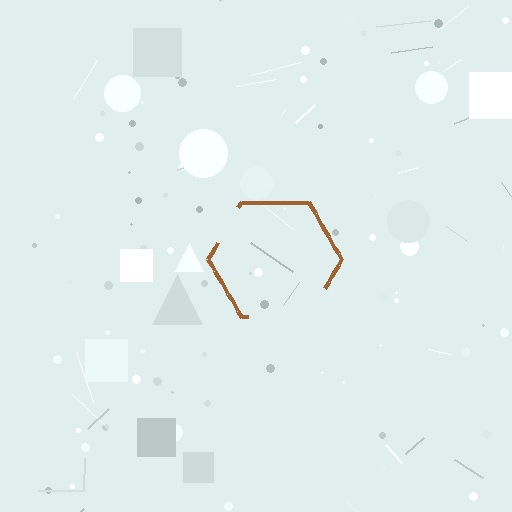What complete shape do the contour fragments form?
The contour fragments form a hexagon.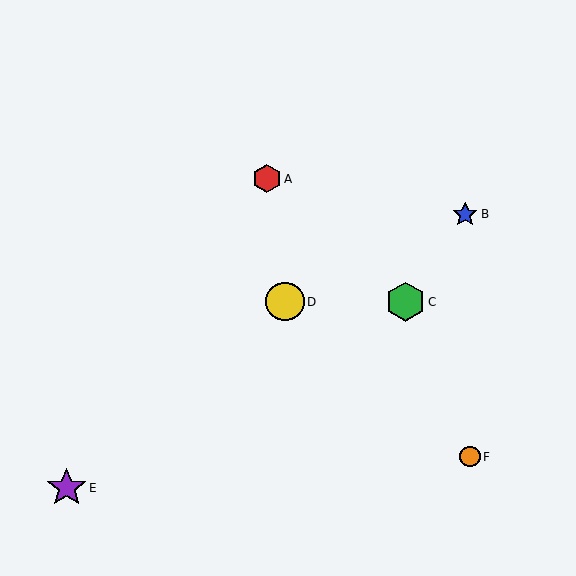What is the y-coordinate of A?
Object A is at y≈179.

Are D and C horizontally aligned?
Yes, both are at y≈302.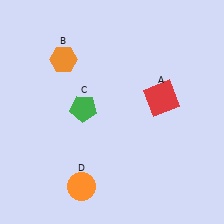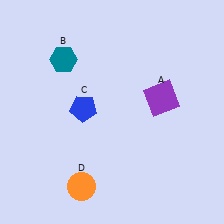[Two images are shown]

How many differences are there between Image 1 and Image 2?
There are 3 differences between the two images.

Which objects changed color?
A changed from red to purple. B changed from orange to teal. C changed from green to blue.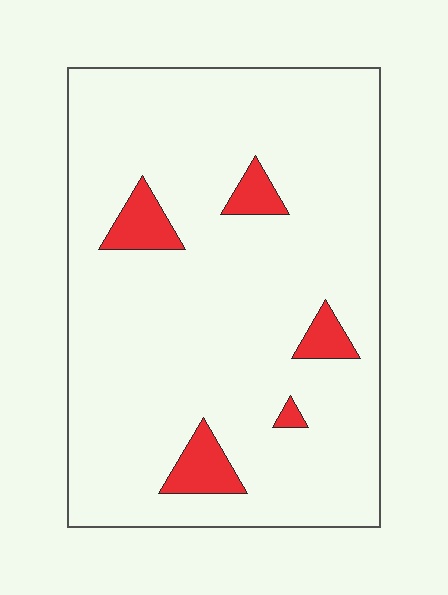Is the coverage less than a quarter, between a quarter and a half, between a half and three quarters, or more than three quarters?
Less than a quarter.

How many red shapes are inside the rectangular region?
5.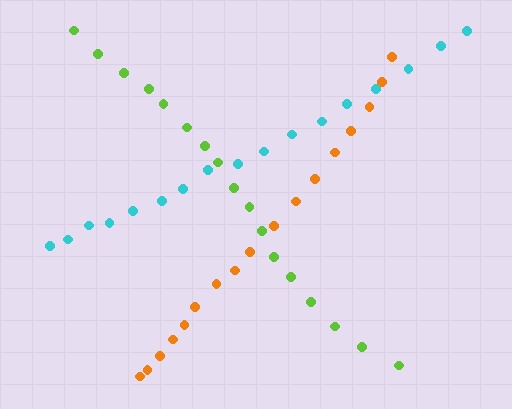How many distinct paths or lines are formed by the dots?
There are 3 distinct paths.